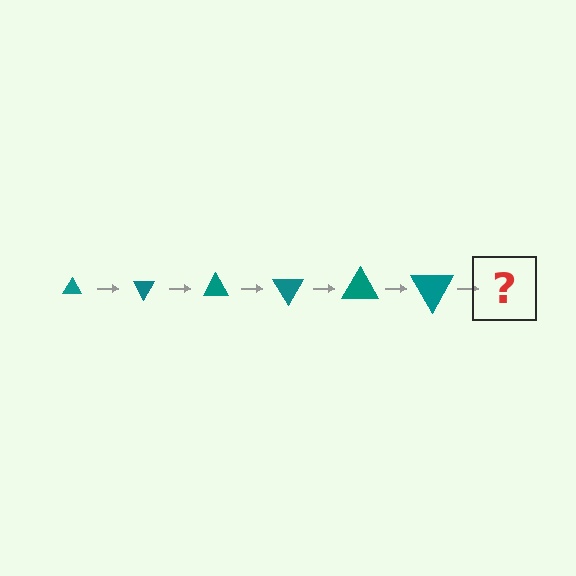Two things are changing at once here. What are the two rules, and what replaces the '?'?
The two rules are that the triangle grows larger each step and it rotates 60 degrees each step. The '?' should be a triangle, larger than the previous one and rotated 360 degrees from the start.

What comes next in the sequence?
The next element should be a triangle, larger than the previous one and rotated 360 degrees from the start.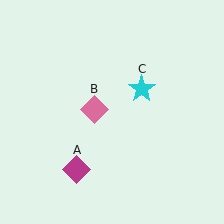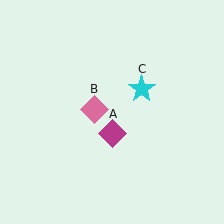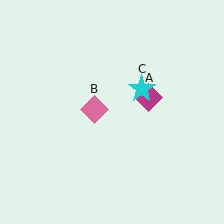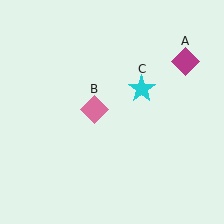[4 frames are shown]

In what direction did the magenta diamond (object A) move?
The magenta diamond (object A) moved up and to the right.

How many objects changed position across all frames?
1 object changed position: magenta diamond (object A).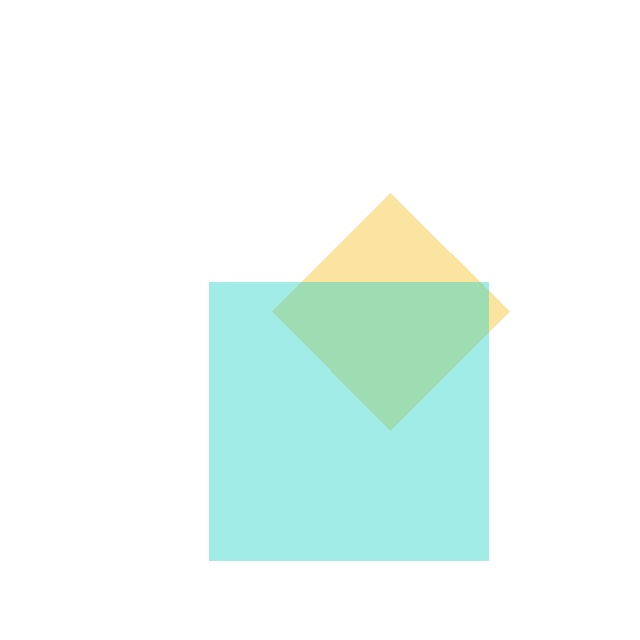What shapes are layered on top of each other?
The layered shapes are: a yellow diamond, a cyan square.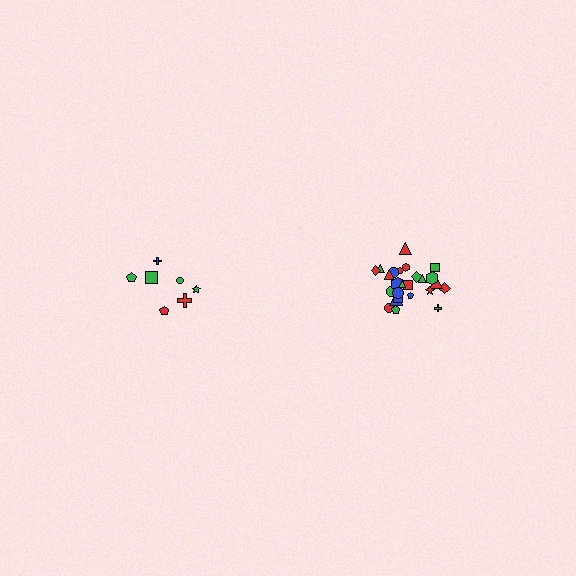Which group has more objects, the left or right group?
The right group.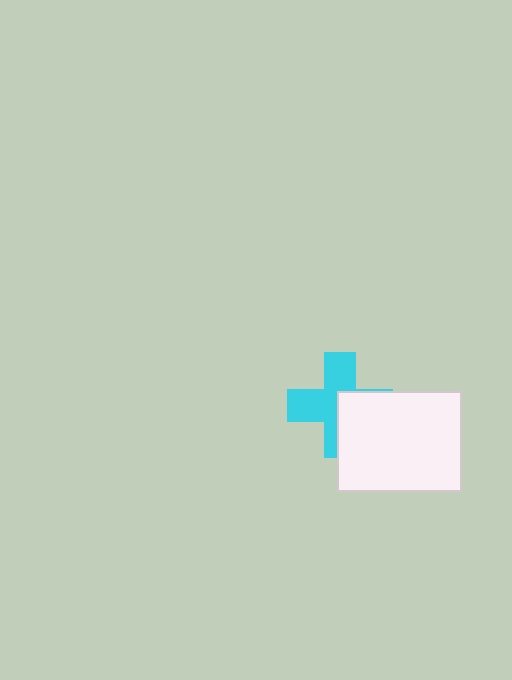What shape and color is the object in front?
The object in front is a white rectangle.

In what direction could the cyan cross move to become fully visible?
The cyan cross could move toward the upper-left. That would shift it out from behind the white rectangle entirely.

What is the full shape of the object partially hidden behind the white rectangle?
The partially hidden object is a cyan cross.